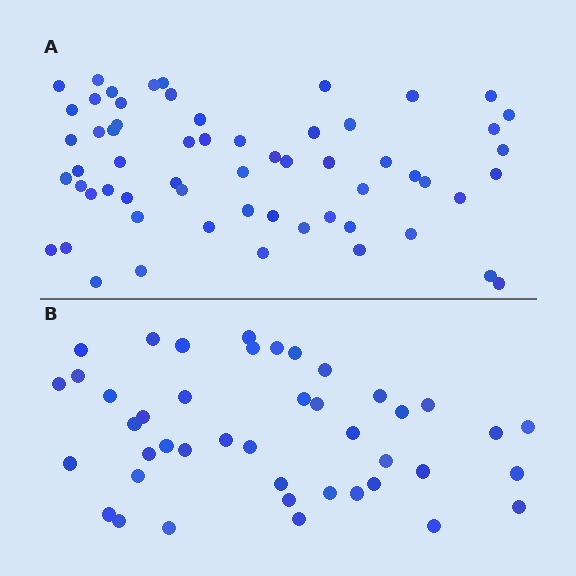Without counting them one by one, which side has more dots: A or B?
Region A (the top region) has more dots.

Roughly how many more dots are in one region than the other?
Region A has approximately 15 more dots than region B.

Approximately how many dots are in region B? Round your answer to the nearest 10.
About 40 dots. (The exact count is 43, which rounds to 40.)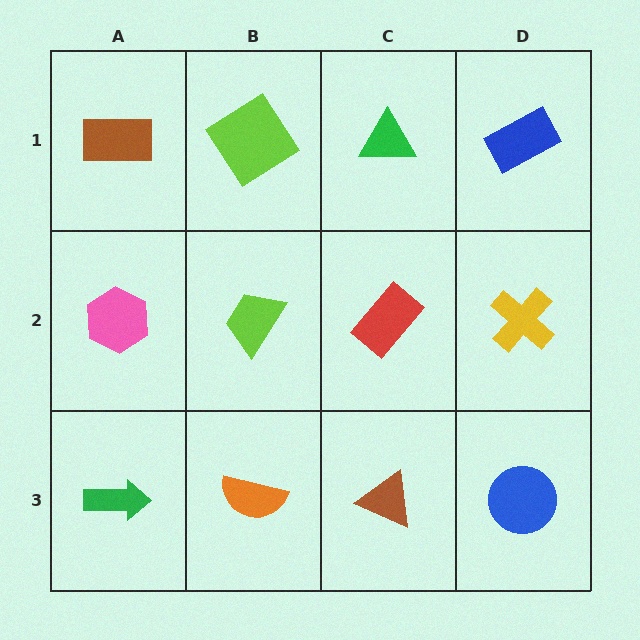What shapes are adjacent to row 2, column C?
A green triangle (row 1, column C), a brown triangle (row 3, column C), a lime trapezoid (row 2, column B), a yellow cross (row 2, column D).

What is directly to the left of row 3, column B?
A green arrow.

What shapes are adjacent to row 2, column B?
A lime diamond (row 1, column B), an orange semicircle (row 3, column B), a pink hexagon (row 2, column A), a red rectangle (row 2, column C).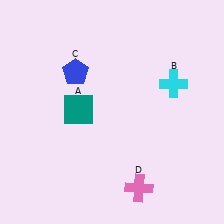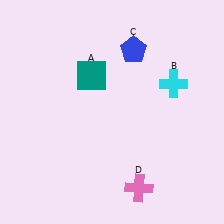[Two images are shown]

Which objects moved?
The objects that moved are: the teal square (A), the blue pentagon (C).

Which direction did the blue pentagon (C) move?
The blue pentagon (C) moved right.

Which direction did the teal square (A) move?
The teal square (A) moved up.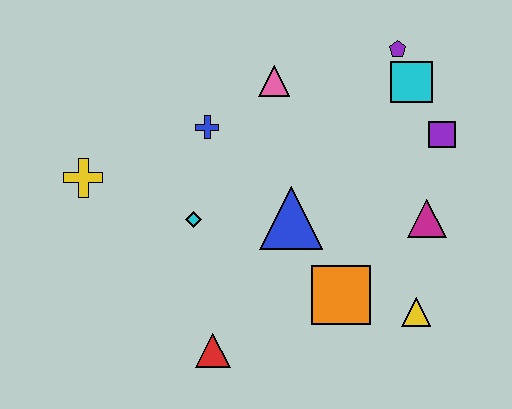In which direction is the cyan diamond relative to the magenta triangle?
The cyan diamond is to the left of the magenta triangle.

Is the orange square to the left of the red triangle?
No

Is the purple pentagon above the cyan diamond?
Yes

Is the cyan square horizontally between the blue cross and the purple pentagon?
No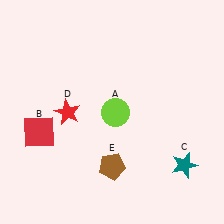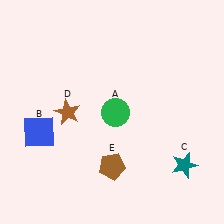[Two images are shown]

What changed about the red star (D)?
In Image 1, D is red. In Image 2, it changed to brown.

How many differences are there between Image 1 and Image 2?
There are 3 differences between the two images.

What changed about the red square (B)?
In Image 1, B is red. In Image 2, it changed to blue.